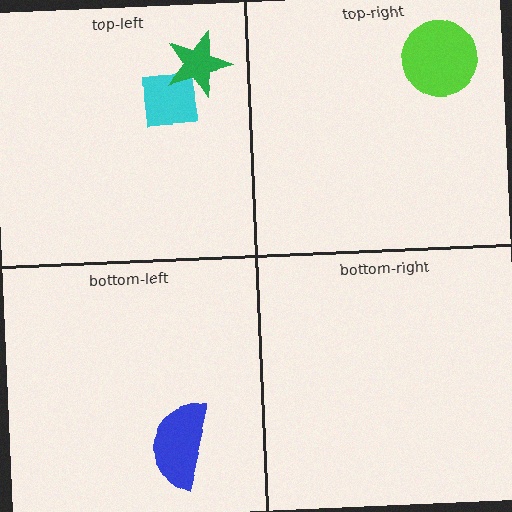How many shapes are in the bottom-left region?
1.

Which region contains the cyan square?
The top-left region.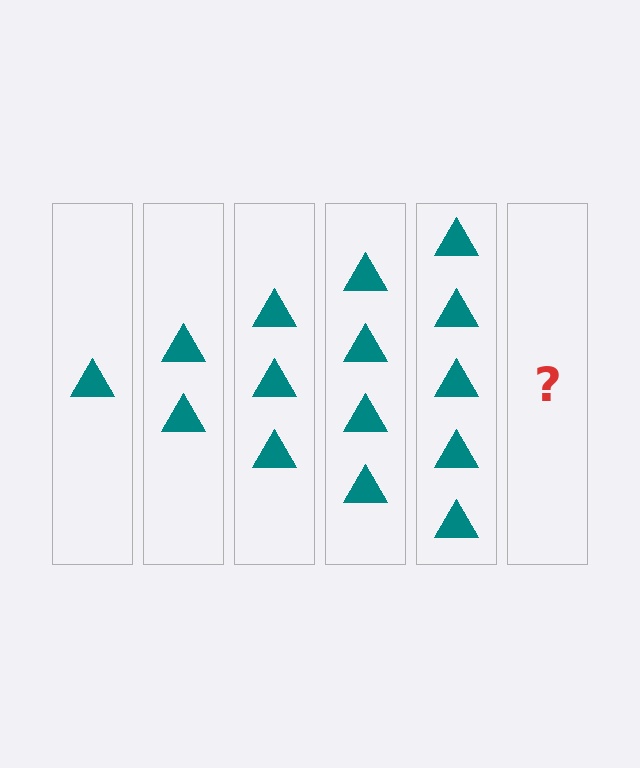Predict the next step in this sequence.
The next step is 6 triangles.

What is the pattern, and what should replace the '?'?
The pattern is that each step adds one more triangle. The '?' should be 6 triangles.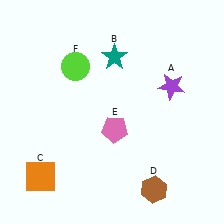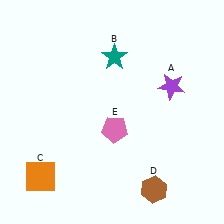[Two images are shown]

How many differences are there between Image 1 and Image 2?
There is 1 difference between the two images.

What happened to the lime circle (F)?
The lime circle (F) was removed in Image 2. It was in the top-left area of Image 1.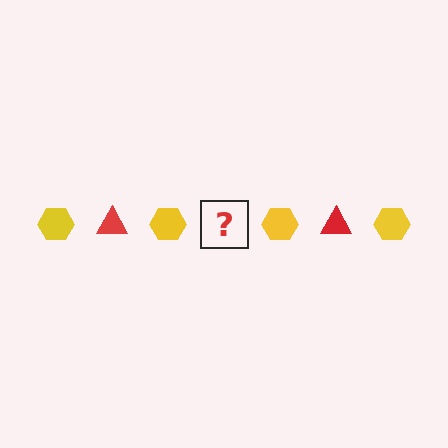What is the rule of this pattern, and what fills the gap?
The rule is that the pattern alternates between yellow hexagon and red triangle. The gap should be filled with a red triangle.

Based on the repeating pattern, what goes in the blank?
The blank should be a red triangle.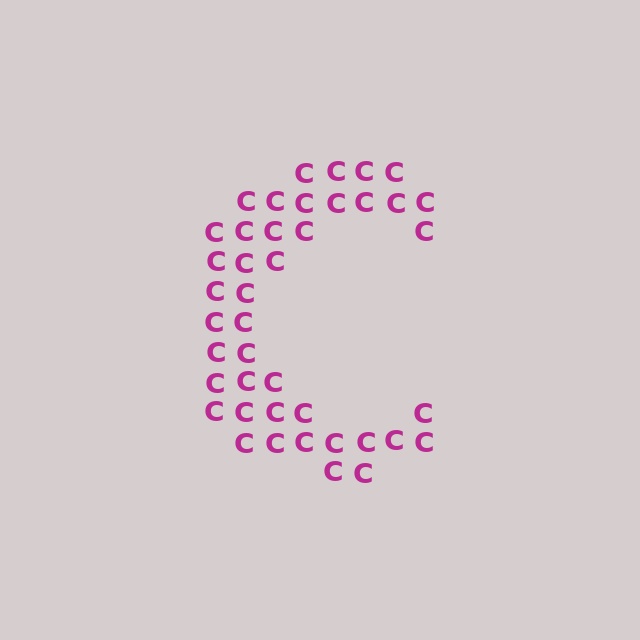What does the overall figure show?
The overall figure shows the letter C.